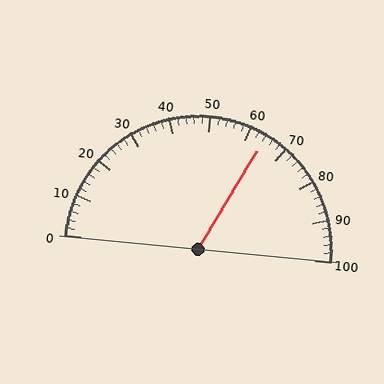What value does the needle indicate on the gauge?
The needle indicates approximately 64.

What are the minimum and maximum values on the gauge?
The gauge ranges from 0 to 100.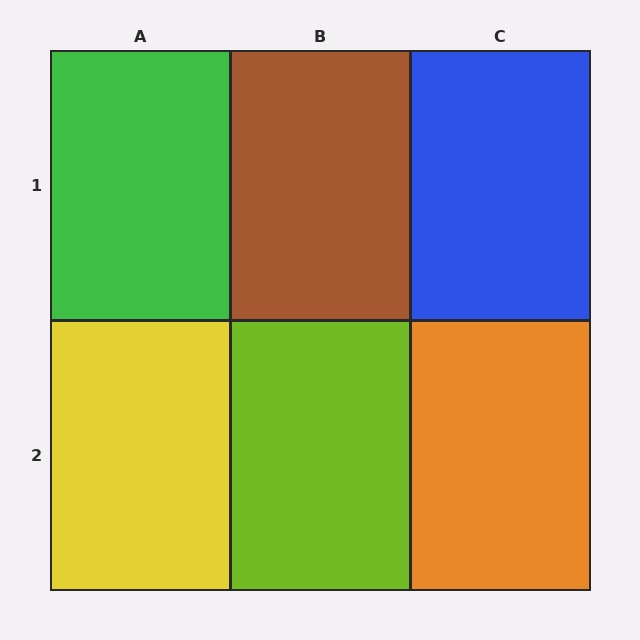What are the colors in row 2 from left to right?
Yellow, lime, orange.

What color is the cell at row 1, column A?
Green.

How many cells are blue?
1 cell is blue.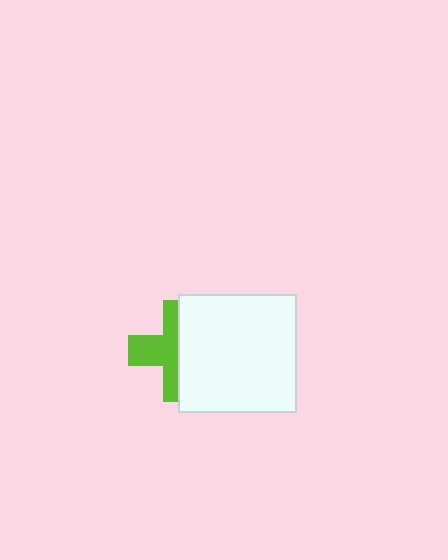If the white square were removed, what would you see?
You would see the complete lime cross.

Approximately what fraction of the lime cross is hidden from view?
Roughly 53% of the lime cross is hidden behind the white square.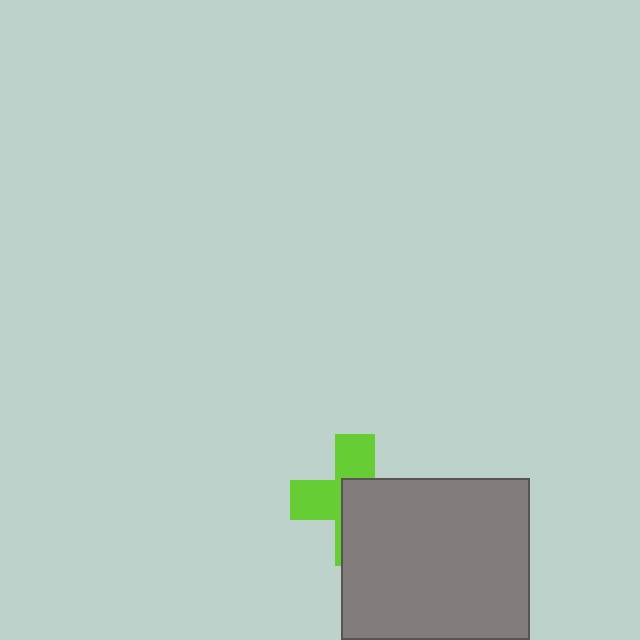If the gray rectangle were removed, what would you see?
You would see the complete lime cross.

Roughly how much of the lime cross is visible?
About half of it is visible (roughly 46%).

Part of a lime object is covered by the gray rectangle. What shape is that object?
It is a cross.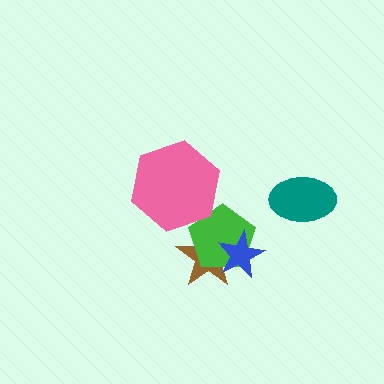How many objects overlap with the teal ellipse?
0 objects overlap with the teal ellipse.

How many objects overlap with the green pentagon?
3 objects overlap with the green pentagon.